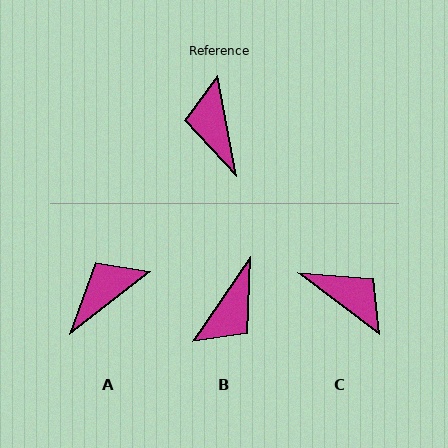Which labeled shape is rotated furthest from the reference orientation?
C, about 138 degrees away.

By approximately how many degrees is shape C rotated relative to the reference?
Approximately 138 degrees clockwise.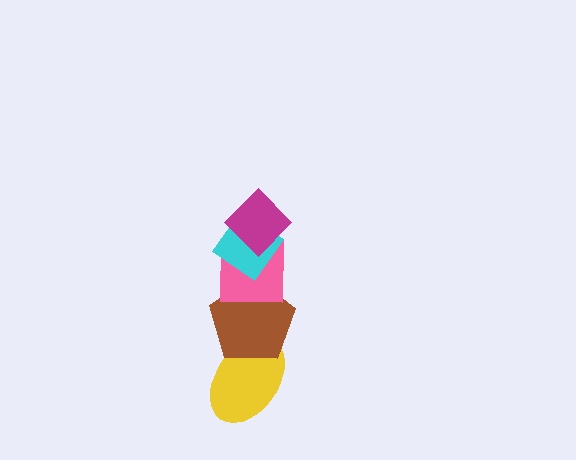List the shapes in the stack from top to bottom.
From top to bottom: the magenta diamond, the cyan diamond, the pink square, the brown pentagon, the yellow ellipse.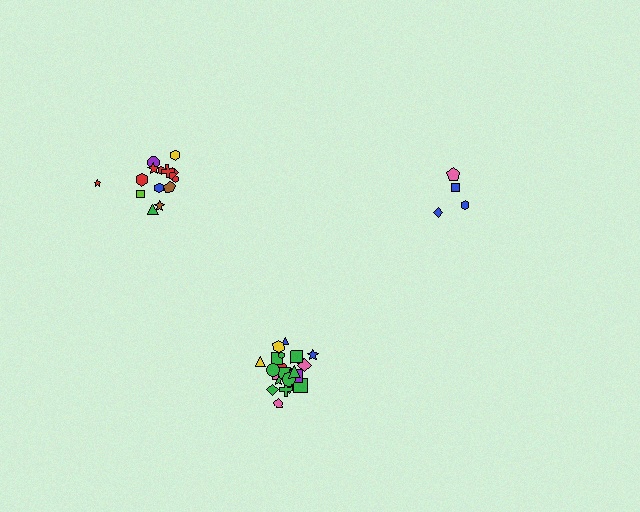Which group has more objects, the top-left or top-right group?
The top-left group.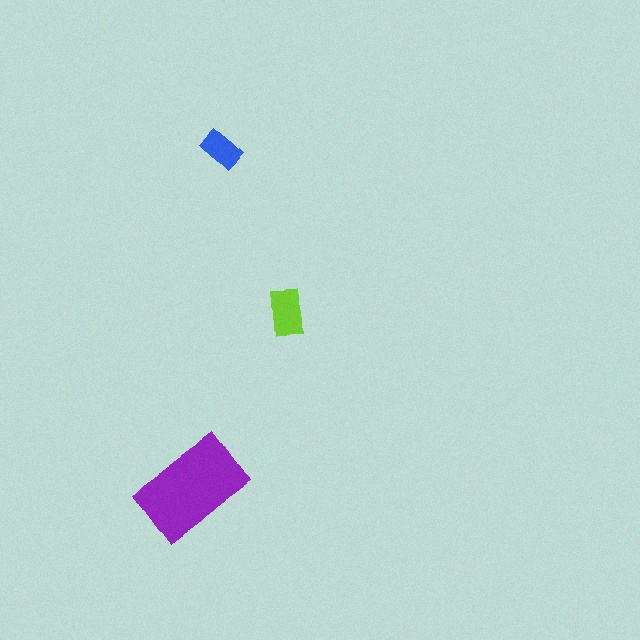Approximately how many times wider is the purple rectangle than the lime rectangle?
About 2.5 times wider.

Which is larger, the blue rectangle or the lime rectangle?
The lime one.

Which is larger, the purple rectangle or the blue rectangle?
The purple one.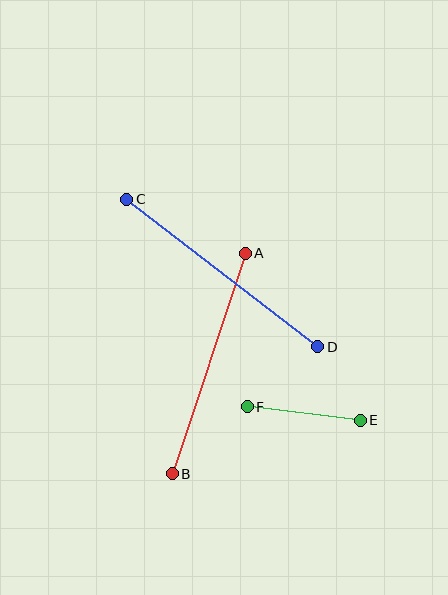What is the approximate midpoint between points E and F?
The midpoint is at approximately (304, 413) pixels.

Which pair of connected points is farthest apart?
Points C and D are farthest apart.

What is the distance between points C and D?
The distance is approximately 242 pixels.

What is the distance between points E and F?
The distance is approximately 114 pixels.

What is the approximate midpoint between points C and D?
The midpoint is at approximately (222, 273) pixels.